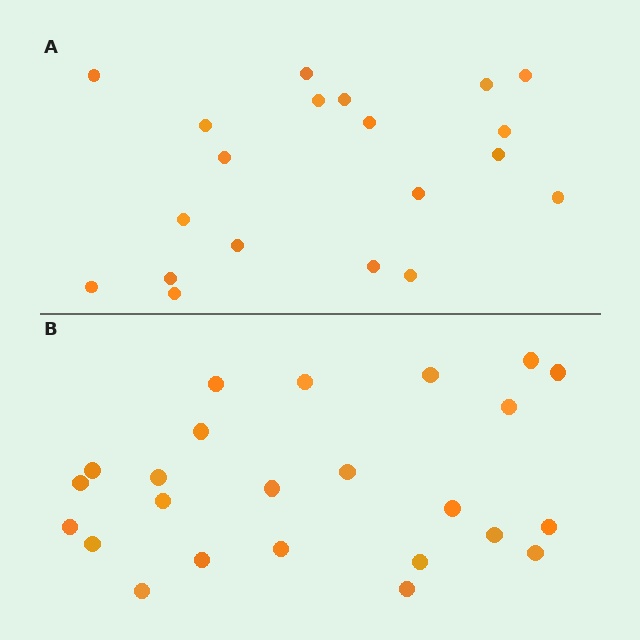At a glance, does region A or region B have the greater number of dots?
Region B (the bottom region) has more dots.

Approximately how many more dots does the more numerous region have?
Region B has about 4 more dots than region A.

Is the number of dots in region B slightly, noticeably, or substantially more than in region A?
Region B has only slightly more — the two regions are fairly close. The ratio is roughly 1.2 to 1.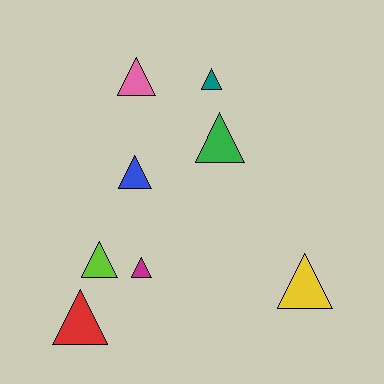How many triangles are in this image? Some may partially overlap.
There are 8 triangles.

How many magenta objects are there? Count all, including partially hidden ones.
There is 1 magenta object.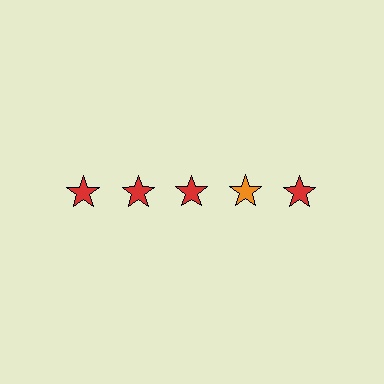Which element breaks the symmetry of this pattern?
The orange star in the top row, second from right column breaks the symmetry. All other shapes are red stars.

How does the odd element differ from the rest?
It has a different color: orange instead of red.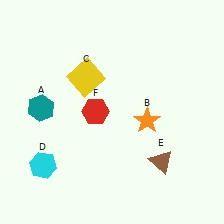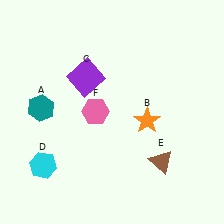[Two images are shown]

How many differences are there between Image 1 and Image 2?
There are 2 differences between the two images.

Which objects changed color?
C changed from yellow to purple. F changed from red to pink.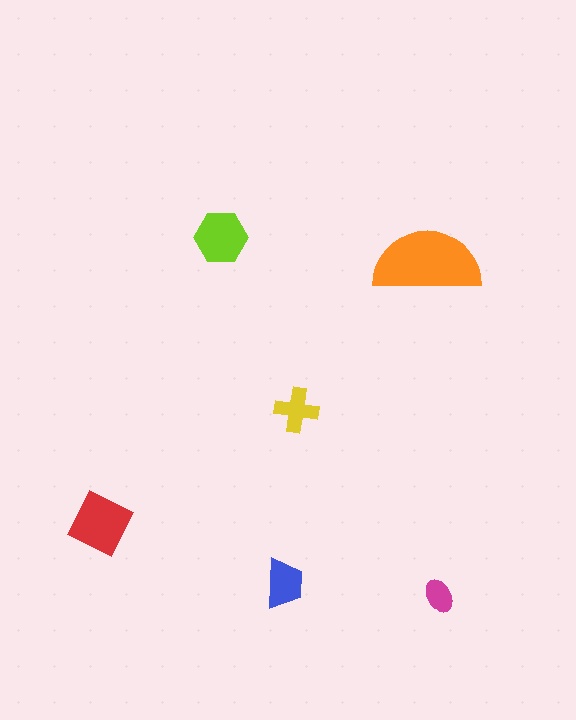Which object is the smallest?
The magenta ellipse.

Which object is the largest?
The orange semicircle.